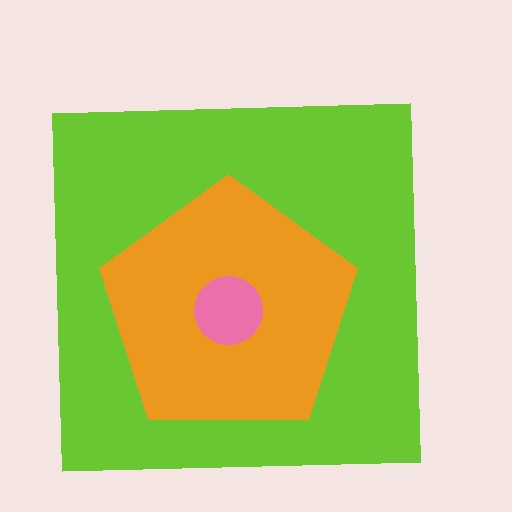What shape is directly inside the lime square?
The orange pentagon.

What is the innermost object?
The pink circle.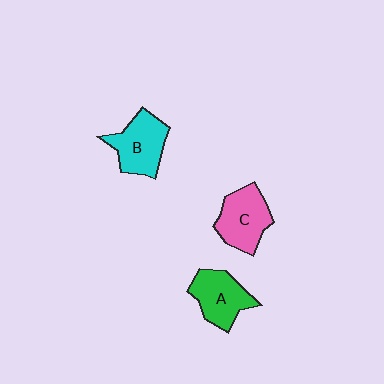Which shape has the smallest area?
Shape A (green).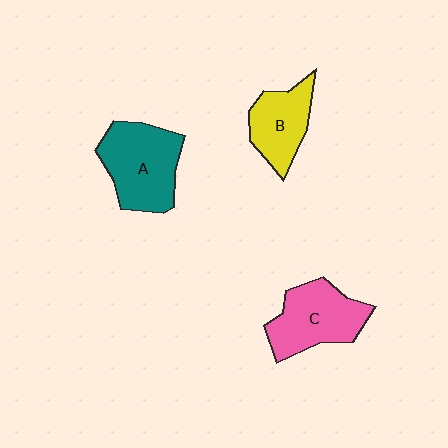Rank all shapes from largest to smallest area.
From largest to smallest: A (teal), C (pink), B (yellow).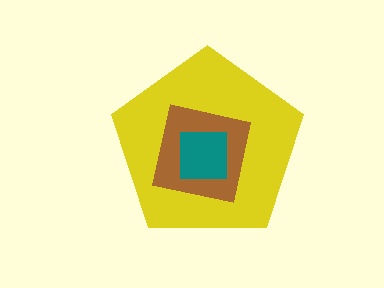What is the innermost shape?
The teal square.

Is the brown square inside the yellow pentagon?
Yes.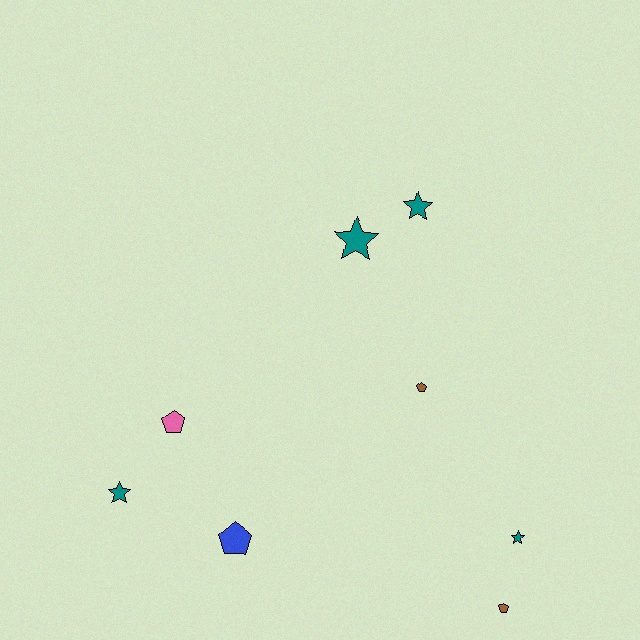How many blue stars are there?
There are no blue stars.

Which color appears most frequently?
Teal, with 4 objects.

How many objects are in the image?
There are 8 objects.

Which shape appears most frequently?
Star, with 4 objects.